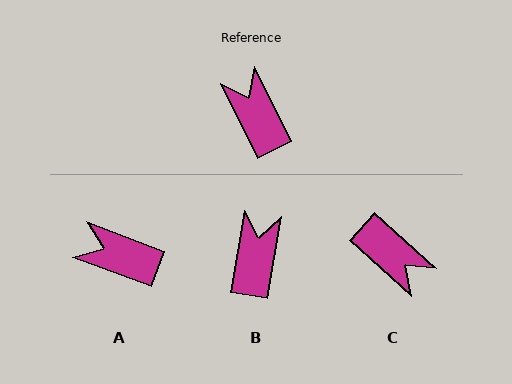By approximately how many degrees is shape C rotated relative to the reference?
Approximately 159 degrees clockwise.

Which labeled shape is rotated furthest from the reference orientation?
C, about 159 degrees away.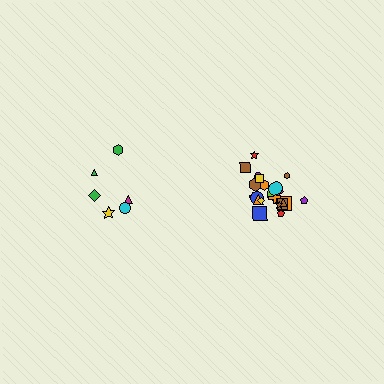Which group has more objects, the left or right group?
The right group.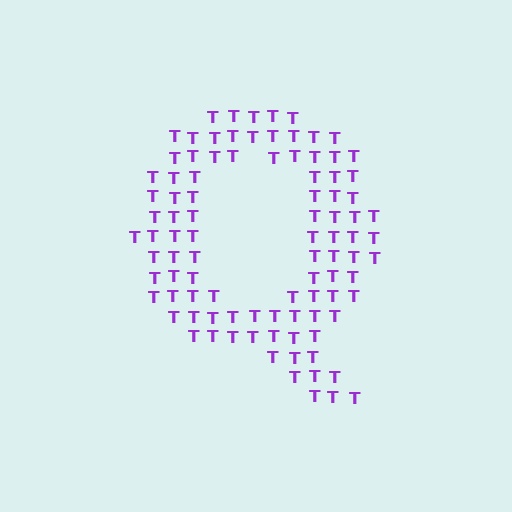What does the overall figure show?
The overall figure shows the letter Q.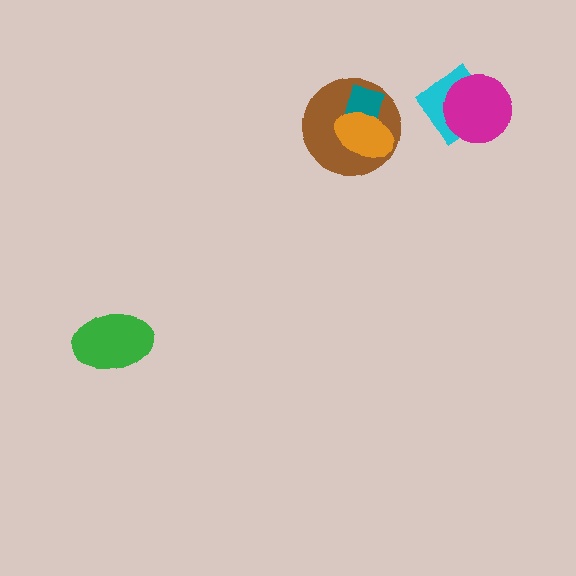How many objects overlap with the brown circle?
2 objects overlap with the brown circle.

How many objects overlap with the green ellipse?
0 objects overlap with the green ellipse.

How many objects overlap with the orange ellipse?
2 objects overlap with the orange ellipse.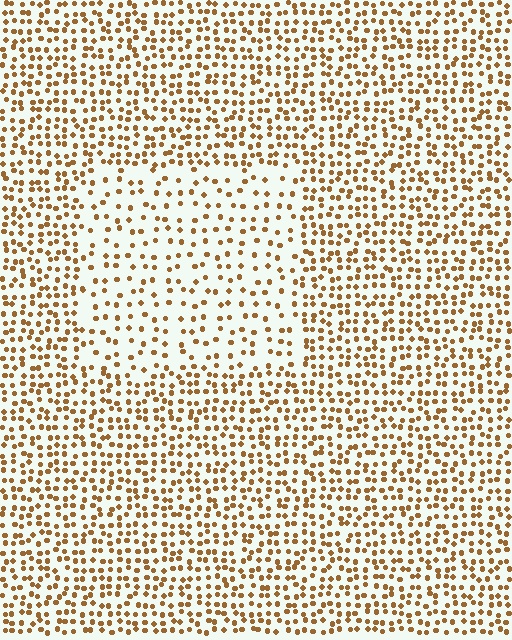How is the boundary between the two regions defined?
The boundary is defined by a change in element density (approximately 2.0x ratio). All elements are the same color, size, and shape.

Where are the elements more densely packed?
The elements are more densely packed outside the rectangle boundary.